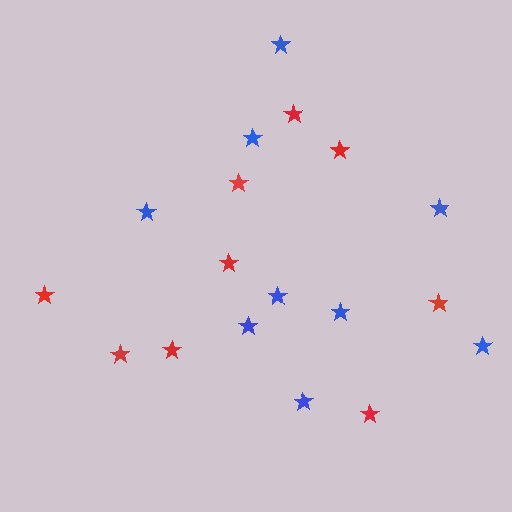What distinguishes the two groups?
There are 2 groups: one group of red stars (9) and one group of blue stars (9).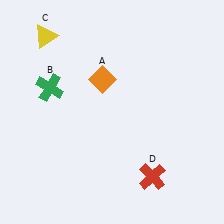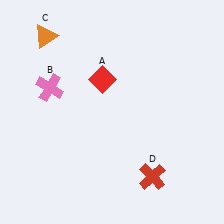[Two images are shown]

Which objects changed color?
A changed from orange to red. B changed from green to pink. C changed from yellow to orange.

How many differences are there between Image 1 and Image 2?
There are 3 differences between the two images.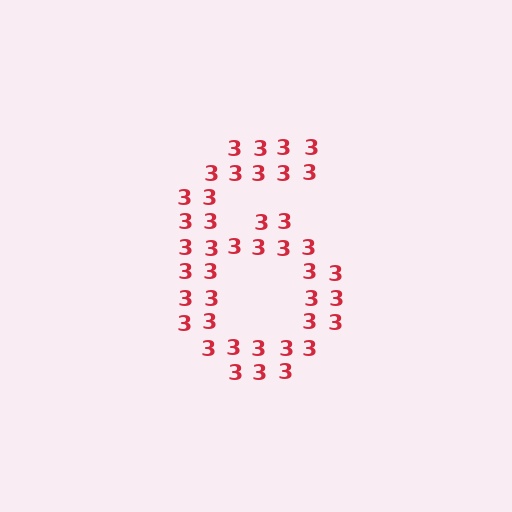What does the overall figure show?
The overall figure shows the digit 6.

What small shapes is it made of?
It is made of small digit 3's.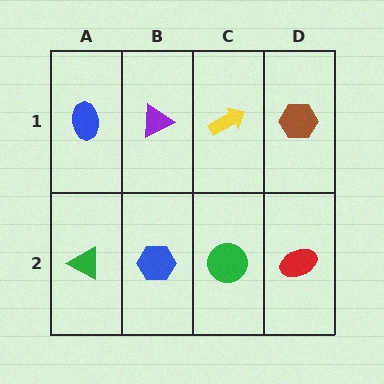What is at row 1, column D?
A brown hexagon.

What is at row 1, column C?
A yellow arrow.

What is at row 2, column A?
A green triangle.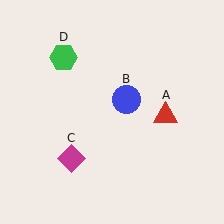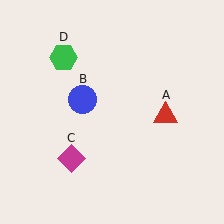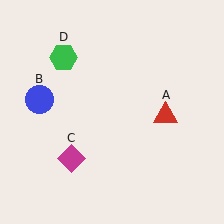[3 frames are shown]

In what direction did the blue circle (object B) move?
The blue circle (object B) moved left.